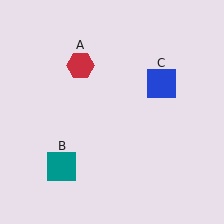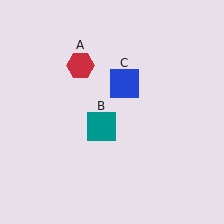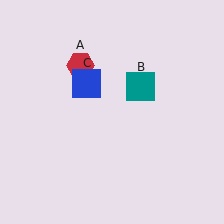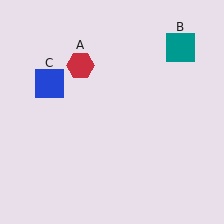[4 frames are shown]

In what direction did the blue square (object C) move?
The blue square (object C) moved left.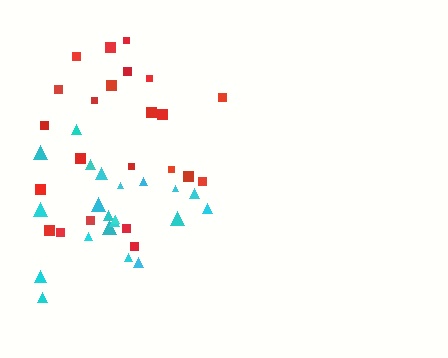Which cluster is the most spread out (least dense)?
Cyan.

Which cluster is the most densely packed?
Red.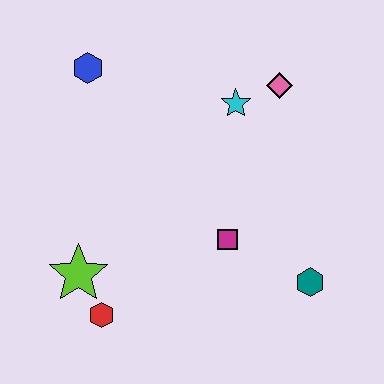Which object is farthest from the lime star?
The pink diamond is farthest from the lime star.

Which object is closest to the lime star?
The red hexagon is closest to the lime star.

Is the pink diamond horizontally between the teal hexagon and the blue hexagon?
Yes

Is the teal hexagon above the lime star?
No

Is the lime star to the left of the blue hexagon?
Yes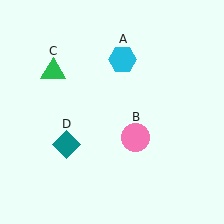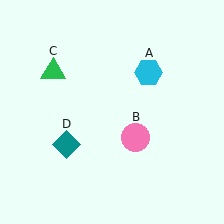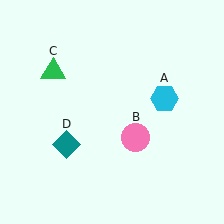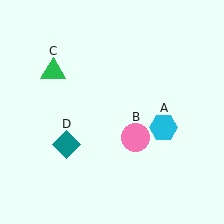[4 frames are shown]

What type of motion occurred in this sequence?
The cyan hexagon (object A) rotated clockwise around the center of the scene.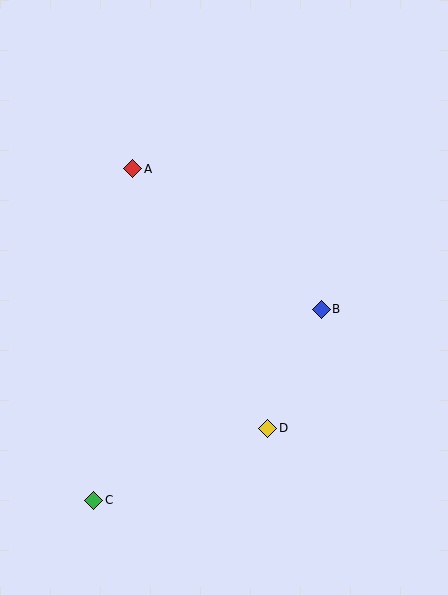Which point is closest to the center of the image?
Point B at (321, 310) is closest to the center.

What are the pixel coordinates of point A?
Point A is at (133, 169).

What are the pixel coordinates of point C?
Point C is at (94, 500).